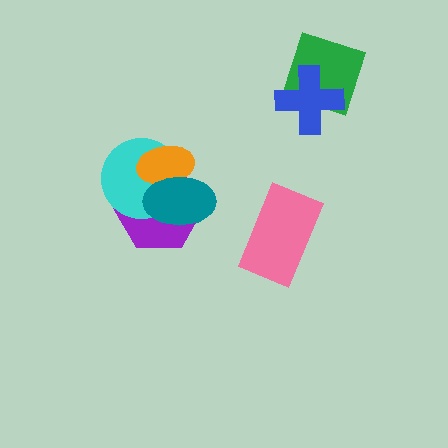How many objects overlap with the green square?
1 object overlaps with the green square.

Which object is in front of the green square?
The blue cross is in front of the green square.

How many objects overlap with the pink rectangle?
0 objects overlap with the pink rectangle.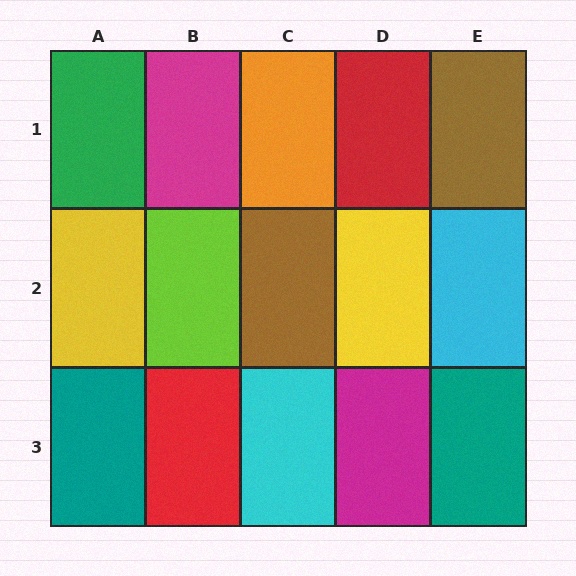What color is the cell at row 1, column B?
Magenta.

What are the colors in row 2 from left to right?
Yellow, lime, brown, yellow, cyan.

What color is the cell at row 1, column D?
Red.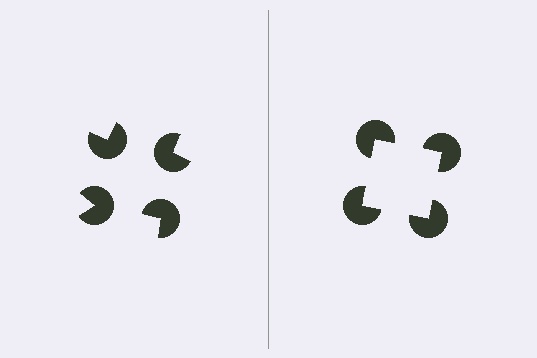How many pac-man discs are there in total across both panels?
8 — 4 on each side.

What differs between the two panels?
The pac-man discs are positioned identically on both sides; only the wedge orientations differ. On the right they align to a square; on the left they are misaligned.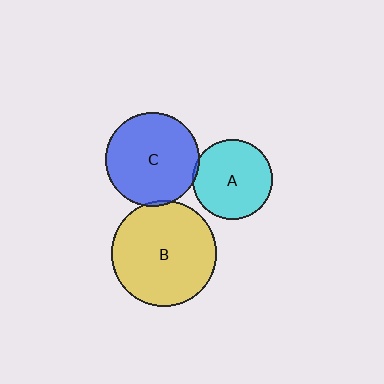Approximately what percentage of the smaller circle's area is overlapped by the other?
Approximately 5%.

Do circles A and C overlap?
Yes.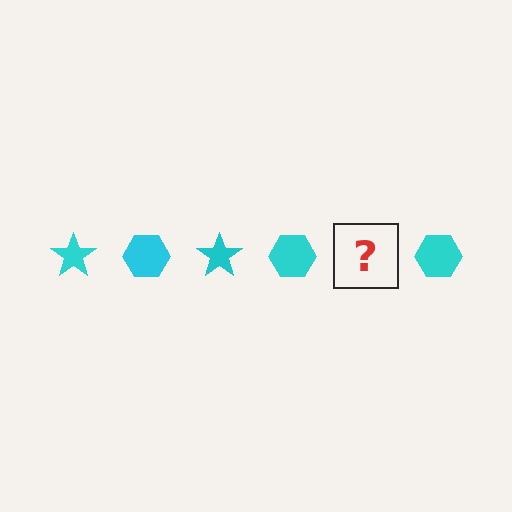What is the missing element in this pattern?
The missing element is a cyan star.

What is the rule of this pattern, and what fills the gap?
The rule is that the pattern cycles through star, hexagon shapes in cyan. The gap should be filled with a cyan star.